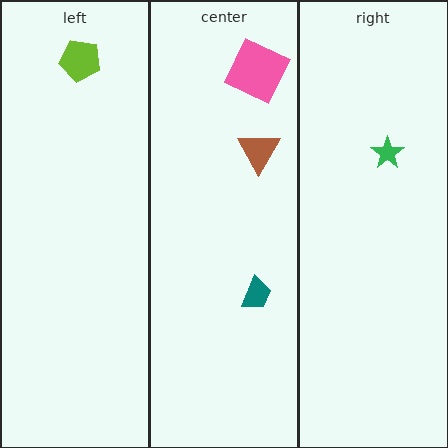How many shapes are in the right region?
1.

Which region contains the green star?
The right region.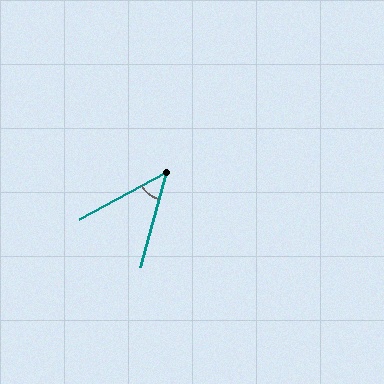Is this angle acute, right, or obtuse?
It is acute.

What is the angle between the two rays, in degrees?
Approximately 46 degrees.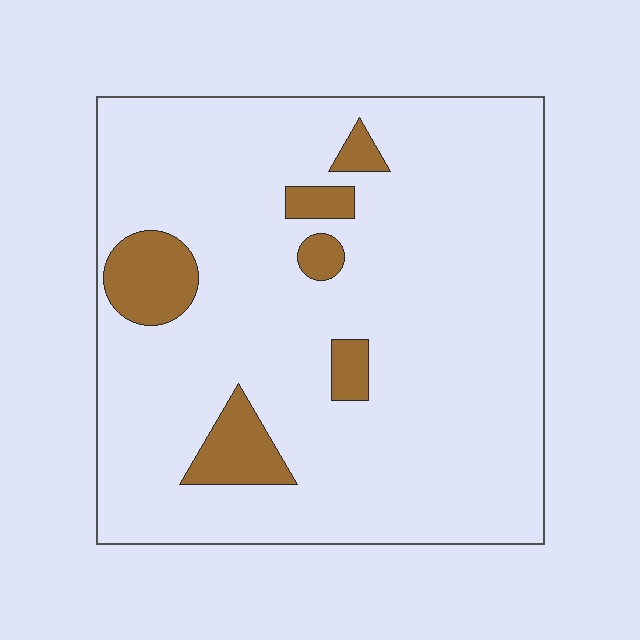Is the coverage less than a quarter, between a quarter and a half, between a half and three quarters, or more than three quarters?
Less than a quarter.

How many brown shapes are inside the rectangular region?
6.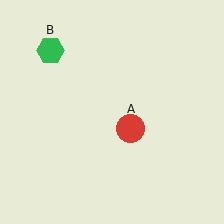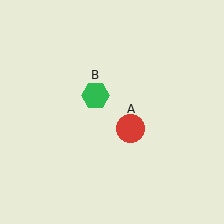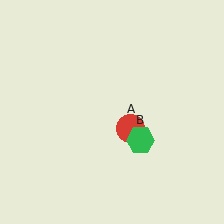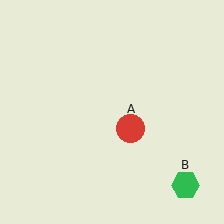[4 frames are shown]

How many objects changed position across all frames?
1 object changed position: green hexagon (object B).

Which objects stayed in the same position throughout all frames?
Red circle (object A) remained stationary.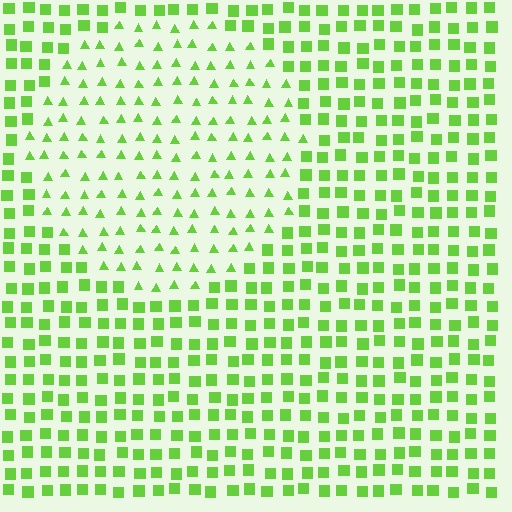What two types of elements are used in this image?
The image uses triangles inside the circle region and squares outside it.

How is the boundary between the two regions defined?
The boundary is defined by a change in element shape: triangles inside vs. squares outside. All elements share the same color and spacing.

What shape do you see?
I see a circle.